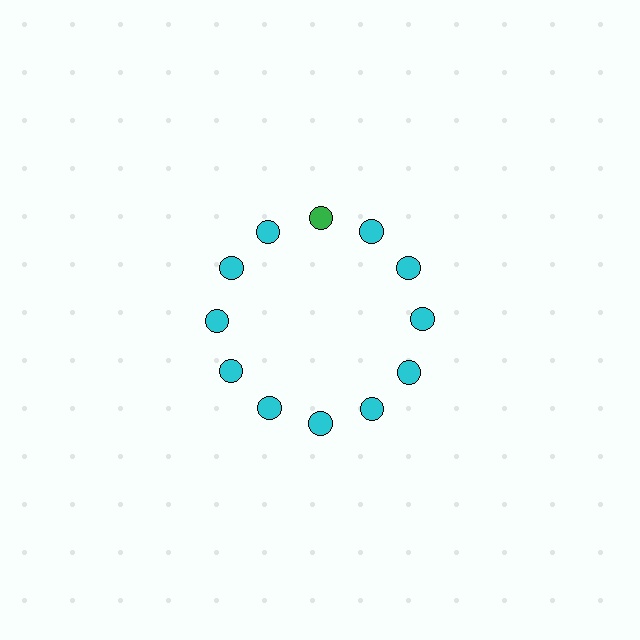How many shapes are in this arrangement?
There are 12 shapes arranged in a ring pattern.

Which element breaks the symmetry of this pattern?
The green circle at roughly the 12 o'clock position breaks the symmetry. All other shapes are cyan circles.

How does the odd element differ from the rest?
It has a different color: green instead of cyan.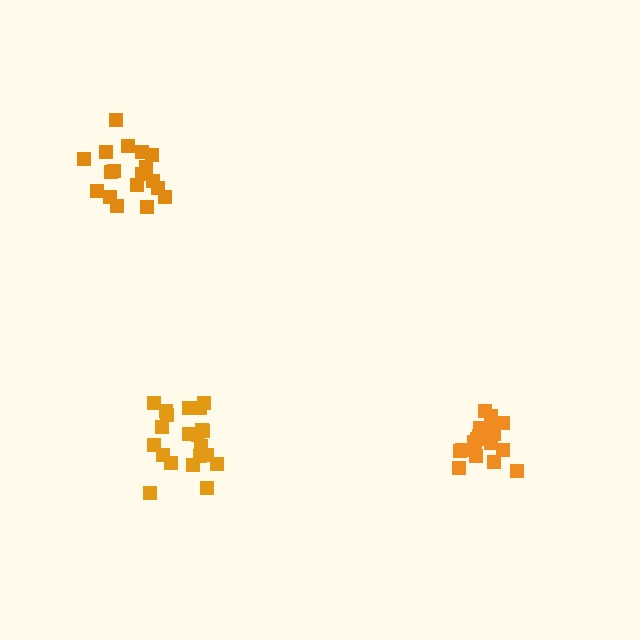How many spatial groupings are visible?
There are 3 spatial groupings.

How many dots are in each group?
Group 1: 18 dots, Group 2: 21 dots, Group 3: 19 dots (58 total).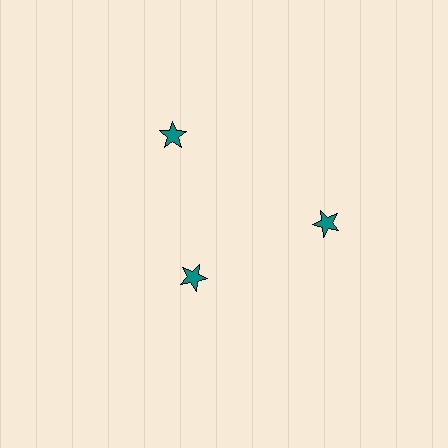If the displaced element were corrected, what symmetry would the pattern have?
It would have 3-fold rotational symmetry — the pattern would map onto itself every 120 degrees.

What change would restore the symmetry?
The symmetry would be restored by moving it outward, back onto the ring so that all 3 stars sit at equal angles and equal distance from the center.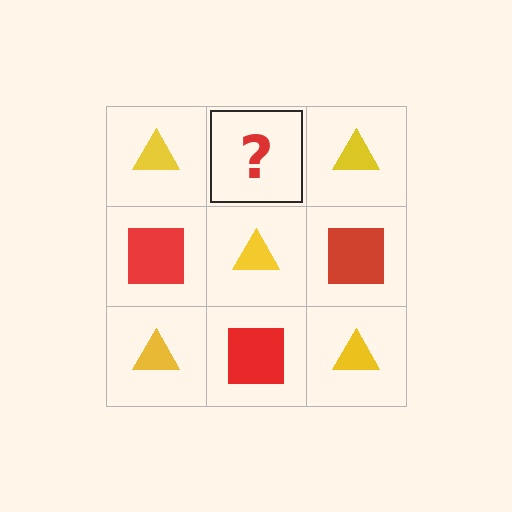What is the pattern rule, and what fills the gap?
The rule is that it alternates yellow triangle and red square in a checkerboard pattern. The gap should be filled with a red square.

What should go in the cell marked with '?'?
The missing cell should contain a red square.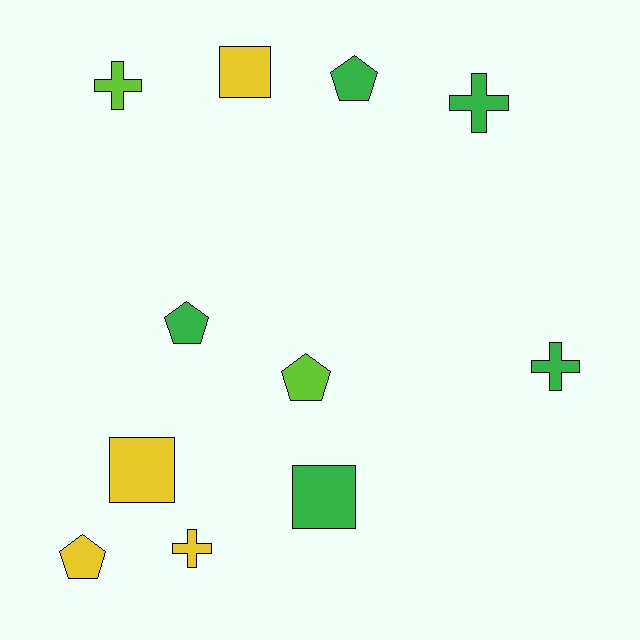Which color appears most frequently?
Green, with 5 objects.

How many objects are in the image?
There are 11 objects.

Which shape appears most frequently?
Cross, with 4 objects.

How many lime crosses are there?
There is 1 lime cross.